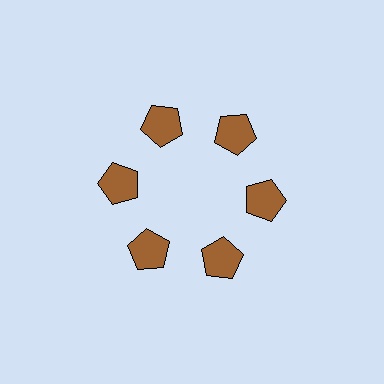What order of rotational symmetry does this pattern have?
This pattern has 6-fold rotational symmetry.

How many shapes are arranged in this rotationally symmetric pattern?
There are 6 shapes, arranged in 6 groups of 1.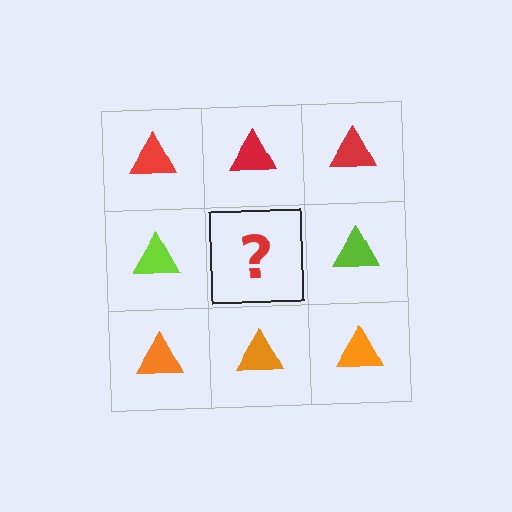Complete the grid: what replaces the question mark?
The question mark should be replaced with a lime triangle.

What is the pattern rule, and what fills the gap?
The rule is that each row has a consistent color. The gap should be filled with a lime triangle.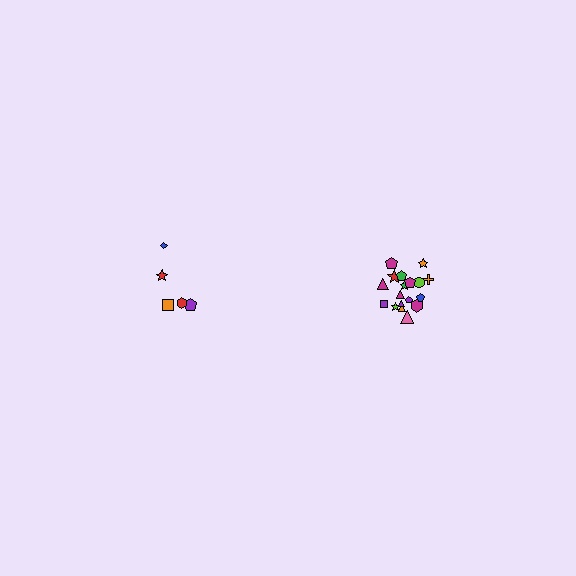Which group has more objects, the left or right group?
The right group.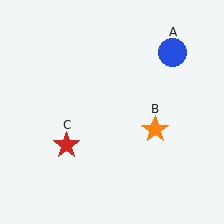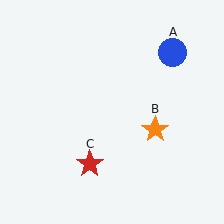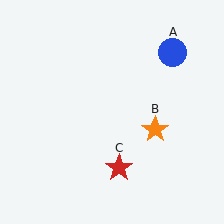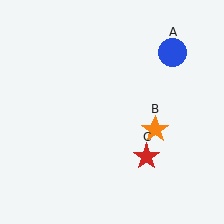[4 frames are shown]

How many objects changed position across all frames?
1 object changed position: red star (object C).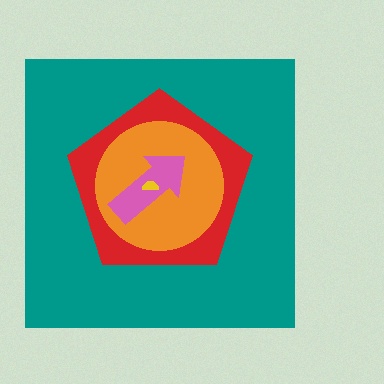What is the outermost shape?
The teal square.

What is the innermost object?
The yellow semicircle.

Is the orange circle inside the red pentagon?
Yes.